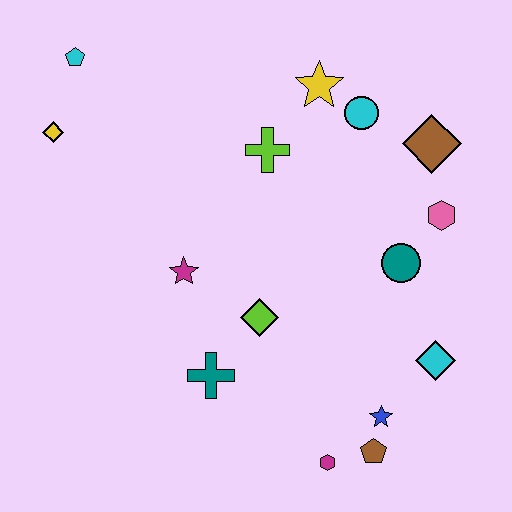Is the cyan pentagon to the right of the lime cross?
No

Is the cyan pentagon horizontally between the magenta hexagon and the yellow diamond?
Yes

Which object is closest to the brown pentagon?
The blue star is closest to the brown pentagon.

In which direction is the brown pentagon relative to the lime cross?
The brown pentagon is below the lime cross.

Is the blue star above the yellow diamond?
No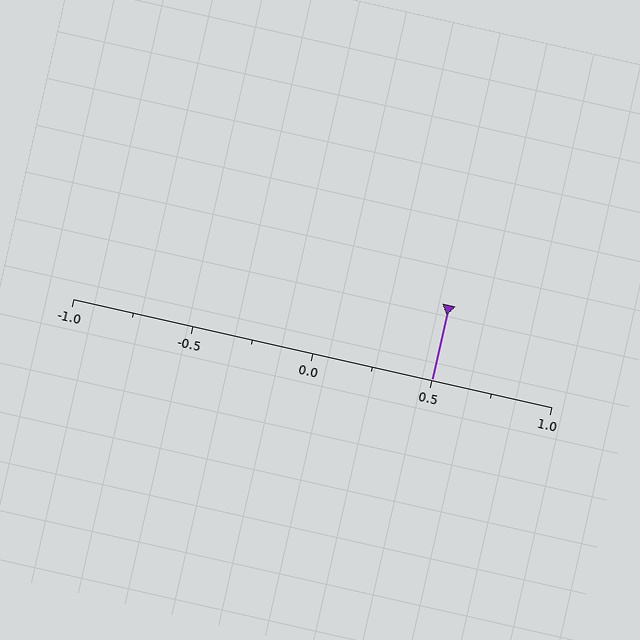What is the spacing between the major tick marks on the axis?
The major ticks are spaced 0.5 apart.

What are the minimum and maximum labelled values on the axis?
The axis runs from -1.0 to 1.0.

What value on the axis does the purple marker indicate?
The marker indicates approximately 0.5.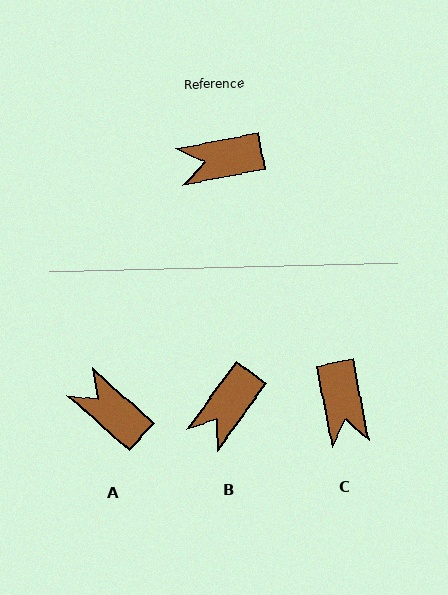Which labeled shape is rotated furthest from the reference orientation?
C, about 90 degrees away.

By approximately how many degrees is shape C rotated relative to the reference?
Approximately 90 degrees counter-clockwise.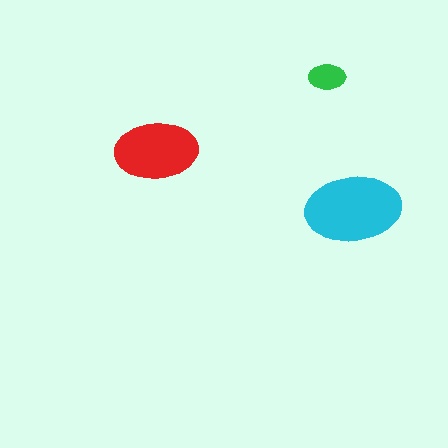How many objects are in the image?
There are 3 objects in the image.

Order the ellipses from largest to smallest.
the cyan one, the red one, the green one.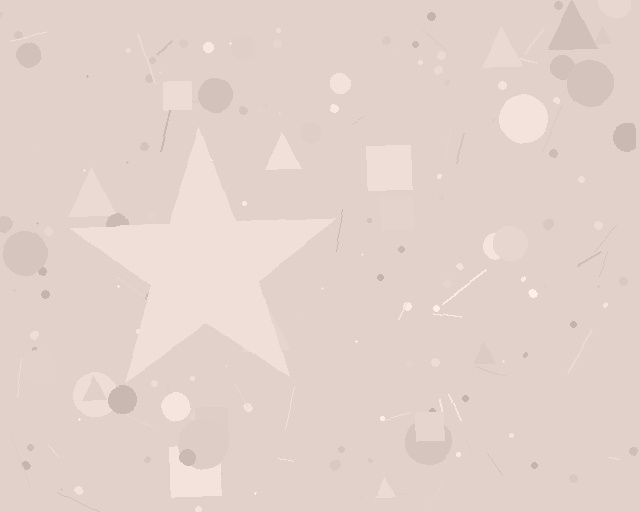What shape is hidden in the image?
A star is hidden in the image.